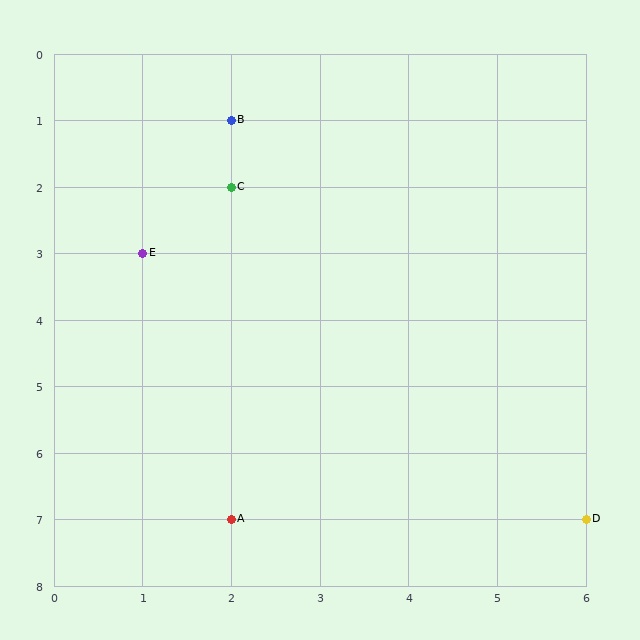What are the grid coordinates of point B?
Point B is at grid coordinates (2, 1).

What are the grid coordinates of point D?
Point D is at grid coordinates (6, 7).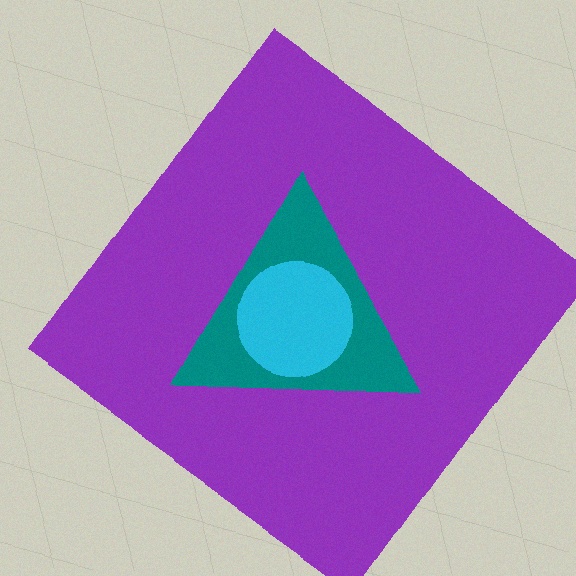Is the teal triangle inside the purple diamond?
Yes.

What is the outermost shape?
The purple diamond.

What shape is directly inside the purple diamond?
The teal triangle.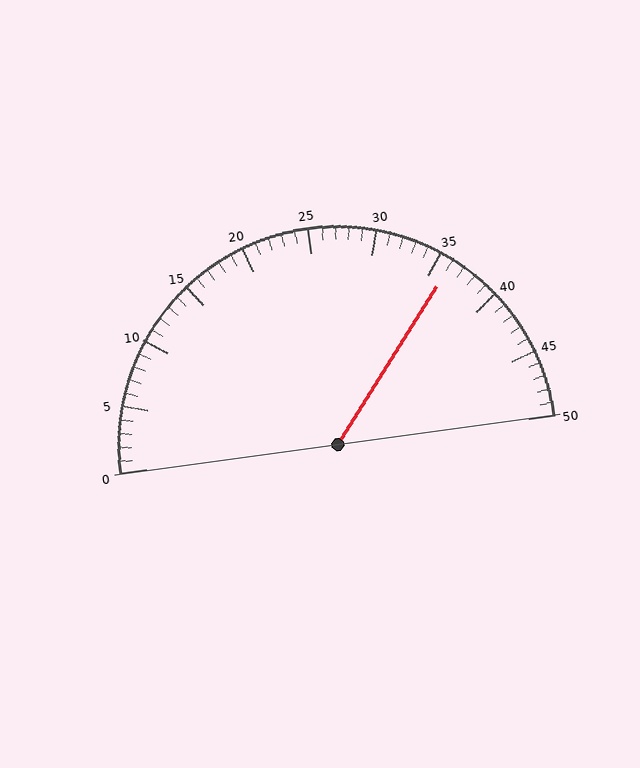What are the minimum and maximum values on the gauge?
The gauge ranges from 0 to 50.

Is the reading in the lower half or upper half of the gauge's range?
The reading is in the upper half of the range (0 to 50).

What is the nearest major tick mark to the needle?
The nearest major tick mark is 35.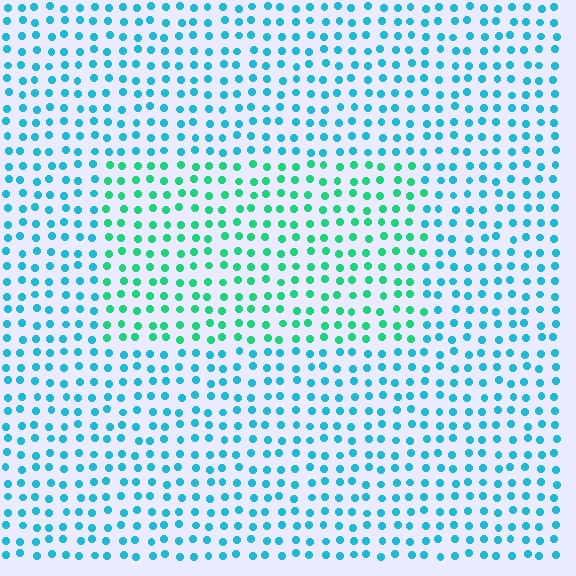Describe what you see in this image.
The image is filled with small cyan elements in a uniform arrangement. A rectangle-shaped region is visible where the elements are tinted to a slightly different hue, forming a subtle color boundary.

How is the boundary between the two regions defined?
The boundary is defined purely by a slight shift in hue (about 37 degrees). Spacing, size, and orientation are identical on both sides.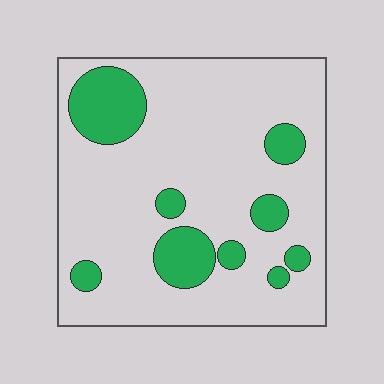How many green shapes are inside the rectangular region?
9.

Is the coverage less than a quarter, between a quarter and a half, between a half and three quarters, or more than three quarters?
Less than a quarter.